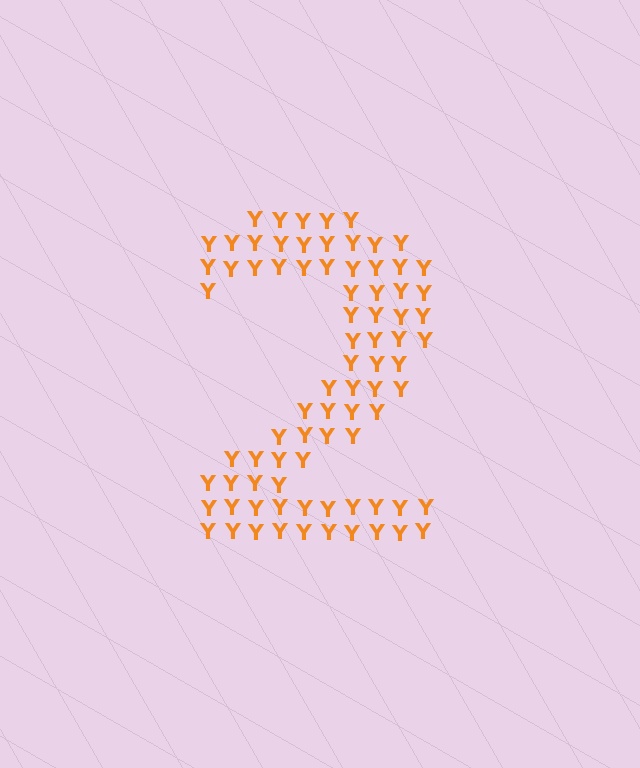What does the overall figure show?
The overall figure shows the digit 2.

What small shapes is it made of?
It is made of small letter Y's.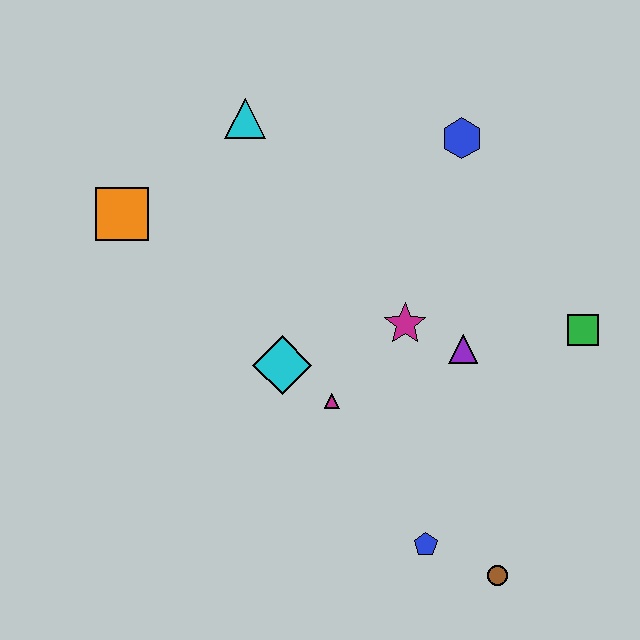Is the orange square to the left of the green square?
Yes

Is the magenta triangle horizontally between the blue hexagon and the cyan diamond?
Yes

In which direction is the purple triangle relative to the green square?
The purple triangle is to the left of the green square.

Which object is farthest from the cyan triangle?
The brown circle is farthest from the cyan triangle.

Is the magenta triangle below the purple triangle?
Yes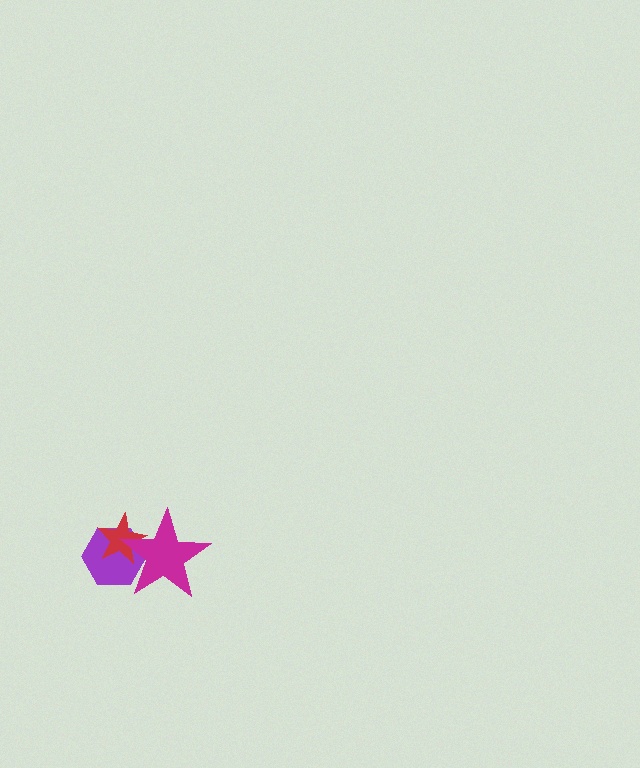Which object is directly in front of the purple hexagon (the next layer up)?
The red star is directly in front of the purple hexagon.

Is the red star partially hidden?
Yes, it is partially covered by another shape.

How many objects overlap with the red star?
2 objects overlap with the red star.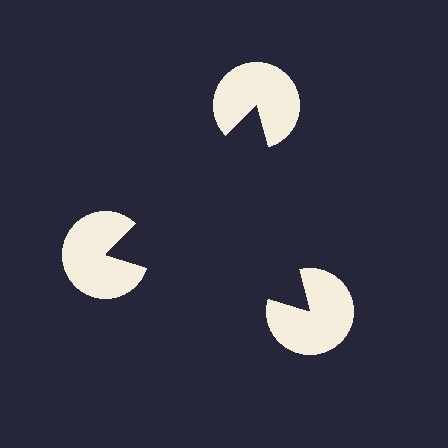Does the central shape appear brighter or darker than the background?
It typically appears slightly darker than the background, even though no actual brightness change is drawn.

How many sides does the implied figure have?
3 sides.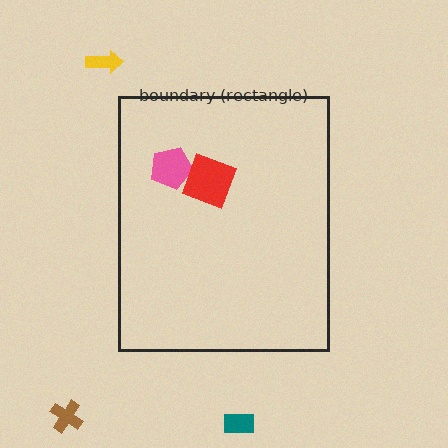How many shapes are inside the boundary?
2 inside, 3 outside.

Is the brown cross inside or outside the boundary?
Outside.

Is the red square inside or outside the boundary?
Inside.